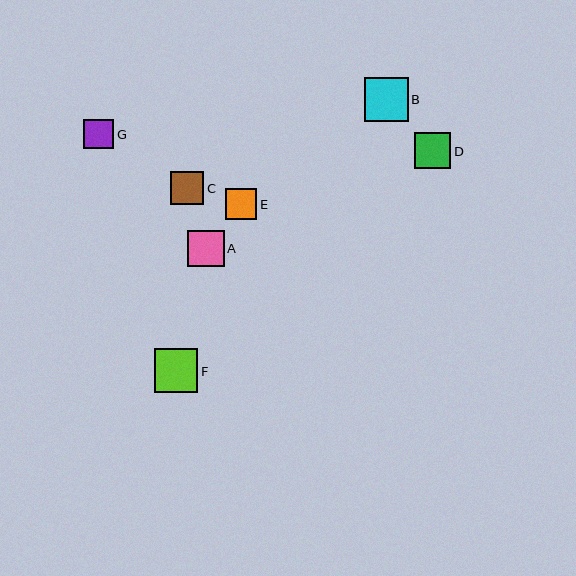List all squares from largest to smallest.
From largest to smallest: B, F, A, D, C, E, G.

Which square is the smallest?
Square G is the smallest with a size of approximately 30 pixels.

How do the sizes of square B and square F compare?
Square B and square F are approximately the same size.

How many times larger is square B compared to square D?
Square B is approximately 1.2 times the size of square D.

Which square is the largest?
Square B is the largest with a size of approximately 44 pixels.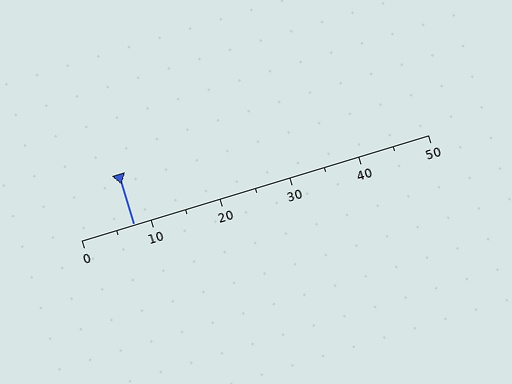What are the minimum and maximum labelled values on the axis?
The axis runs from 0 to 50.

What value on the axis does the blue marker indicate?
The marker indicates approximately 7.5.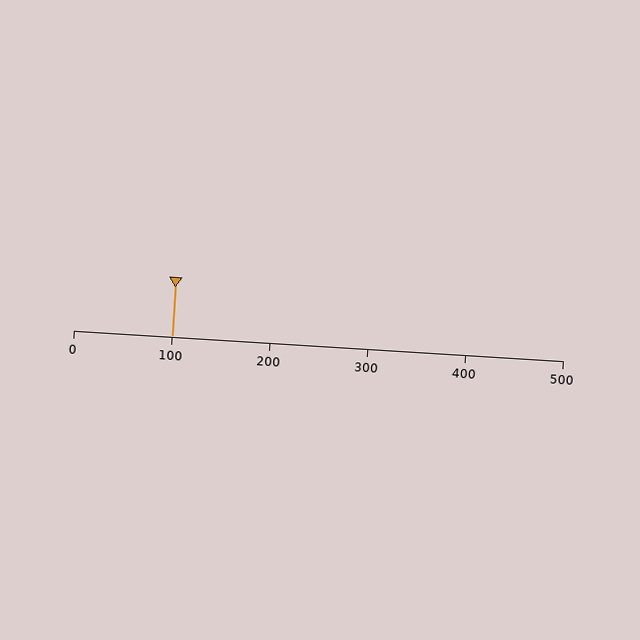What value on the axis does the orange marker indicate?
The marker indicates approximately 100.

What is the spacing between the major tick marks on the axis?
The major ticks are spaced 100 apart.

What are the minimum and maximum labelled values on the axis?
The axis runs from 0 to 500.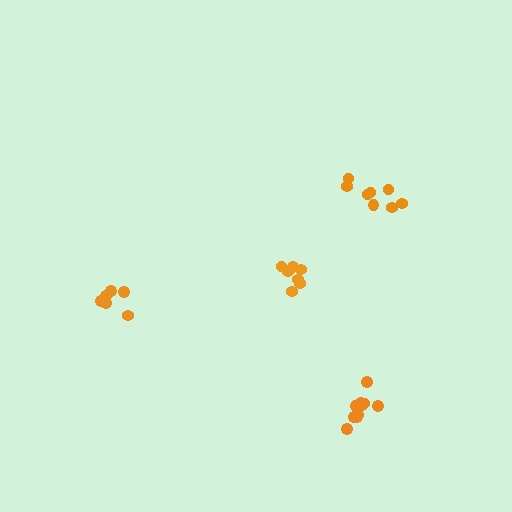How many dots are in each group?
Group 1: 6 dots, Group 2: 8 dots, Group 3: 7 dots, Group 4: 10 dots (31 total).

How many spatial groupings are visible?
There are 4 spatial groupings.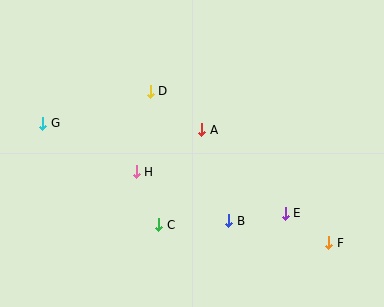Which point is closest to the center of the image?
Point A at (202, 130) is closest to the center.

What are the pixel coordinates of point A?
Point A is at (202, 130).